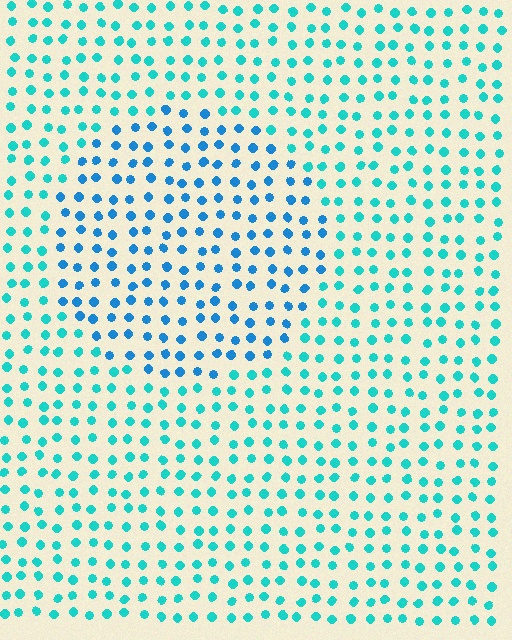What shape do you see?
I see a circle.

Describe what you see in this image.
The image is filled with small cyan elements in a uniform arrangement. A circle-shaped region is visible where the elements are tinted to a slightly different hue, forming a subtle color boundary.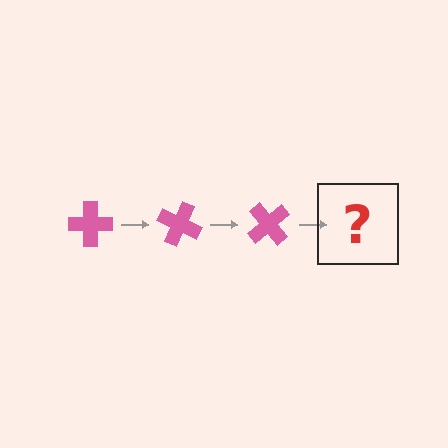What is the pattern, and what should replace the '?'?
The pattern is that the cross rotates 25 degrees each step. The '?' should be a pink cross rotated 75 degrees.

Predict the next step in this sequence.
The next step is a pink cross rotated 75 degrees.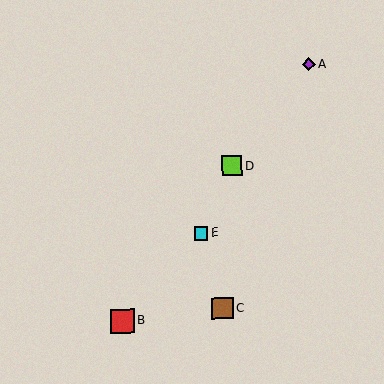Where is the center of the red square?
The center of the red square is at (122, 321).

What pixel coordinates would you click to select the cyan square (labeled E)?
Click at (201, 233) to select the cyan square E.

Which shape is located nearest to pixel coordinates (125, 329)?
The red square (labeled B) at (122, 321) is nearest to that location.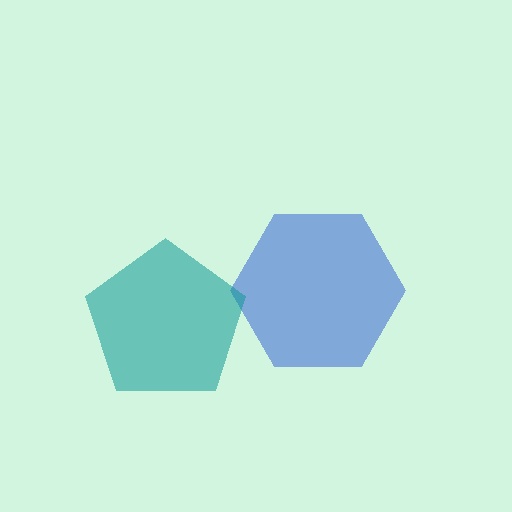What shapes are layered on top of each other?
The layered shapes are: a blue hexagon, a teal pentagon.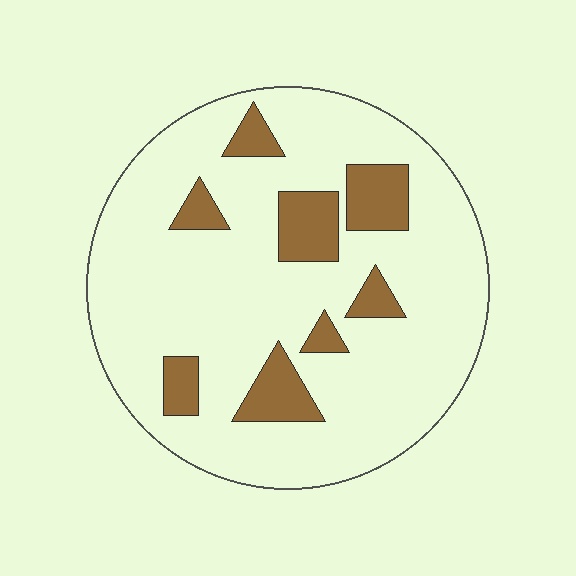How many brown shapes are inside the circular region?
8.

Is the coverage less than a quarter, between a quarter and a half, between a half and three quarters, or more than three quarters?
Less than a quarter.